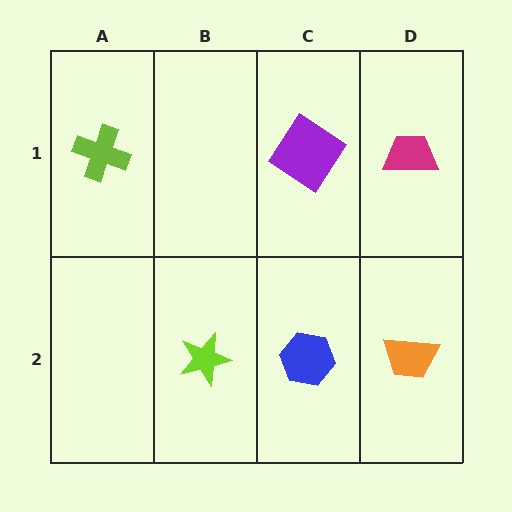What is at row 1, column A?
A lime cross.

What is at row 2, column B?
A lime star.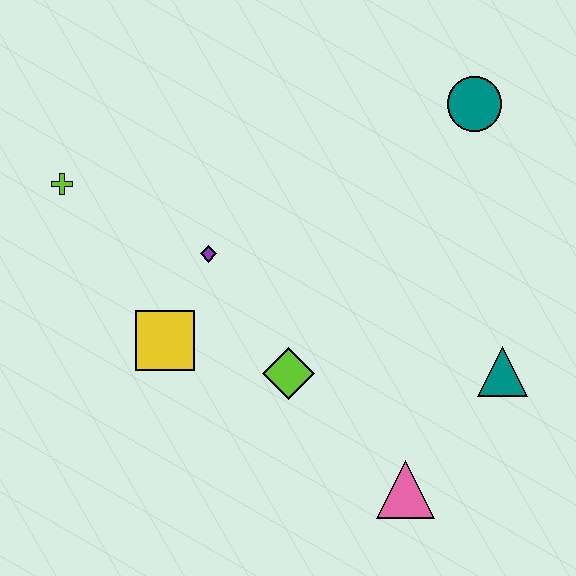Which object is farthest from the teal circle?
The lime cross is farthest from the teal circle.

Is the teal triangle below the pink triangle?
No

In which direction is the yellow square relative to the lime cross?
The yellow square is below the lime cross.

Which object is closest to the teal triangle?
The pink triangle is closest to the teal triangle.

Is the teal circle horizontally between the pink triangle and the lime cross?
No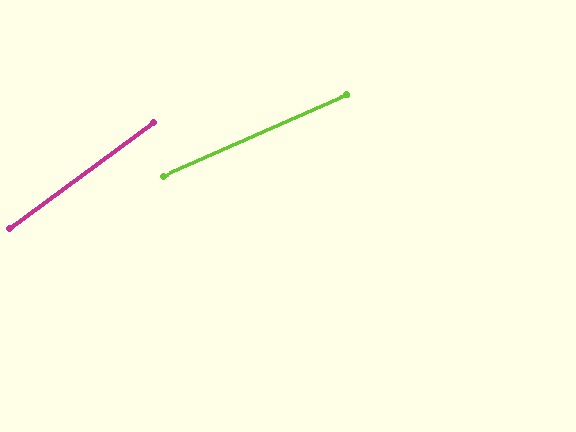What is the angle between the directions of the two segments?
Approximately 13 degrees.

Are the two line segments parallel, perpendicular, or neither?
Neither parallel nor perpendicular — they differ by about 13°.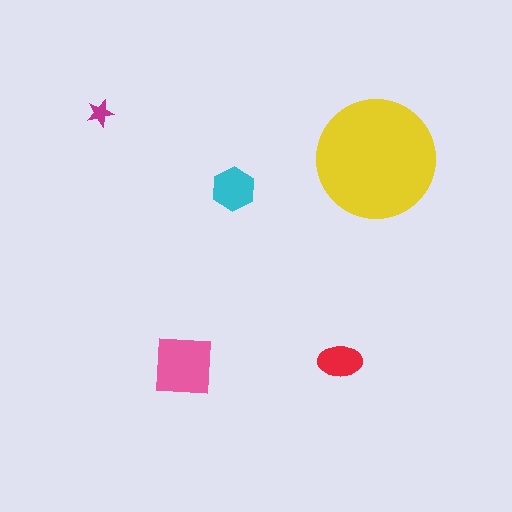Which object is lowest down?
The pink square is bottommost.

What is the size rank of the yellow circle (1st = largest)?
1st.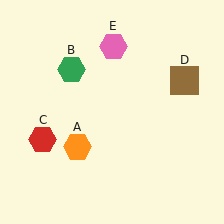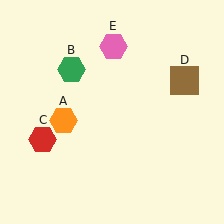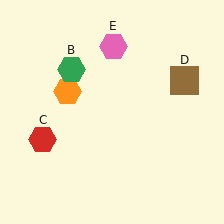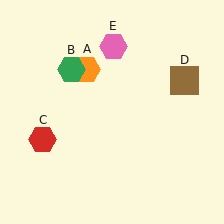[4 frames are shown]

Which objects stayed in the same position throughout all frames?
Green hexagon (object B) and red hexagon (object C) and brown square (object D) and pink hexagon (object E) remained stationary.